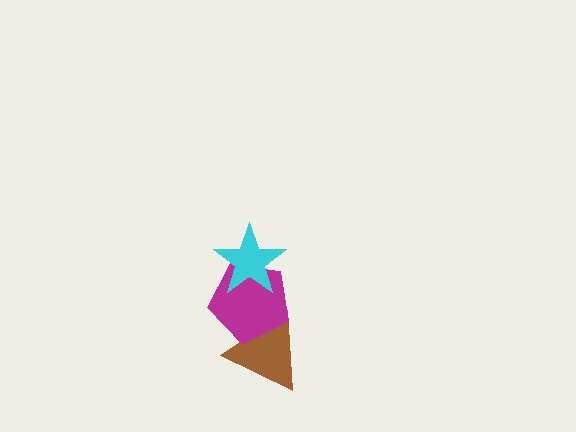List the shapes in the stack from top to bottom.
From top to bottom: the cyan star, the magenta pentagon, the brown triangle.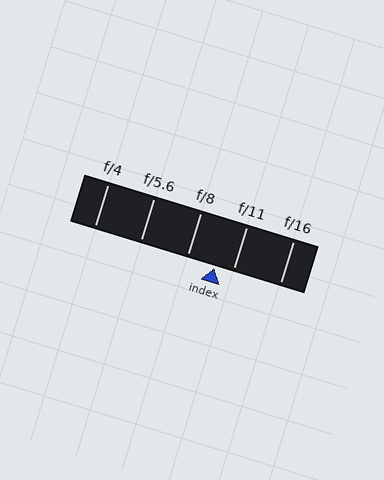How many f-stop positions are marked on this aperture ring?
There are 5 f-stop positions marked.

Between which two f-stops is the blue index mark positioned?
The index mark is between f/8 and f/11.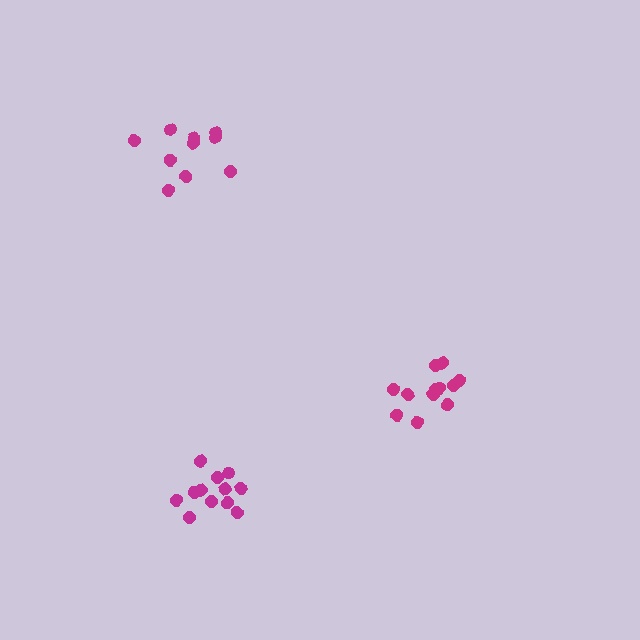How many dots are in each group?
Group 1: 12 dots, Group 2: 10 dots, Group 3: 12 dots (34 total).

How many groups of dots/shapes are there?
There are 3 groups.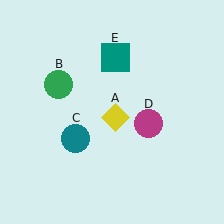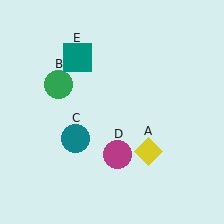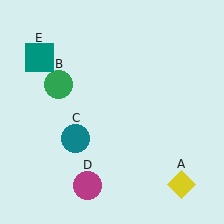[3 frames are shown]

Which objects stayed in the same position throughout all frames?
Green circle (object B) and teal circle (object C) remained stationary.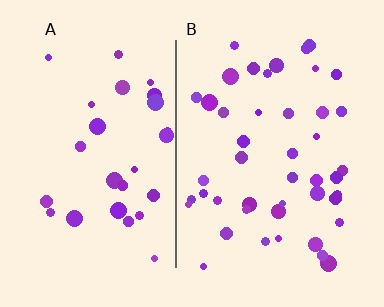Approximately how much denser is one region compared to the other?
Approximately 1.6× — region B over region A.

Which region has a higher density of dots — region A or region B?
B (the right).